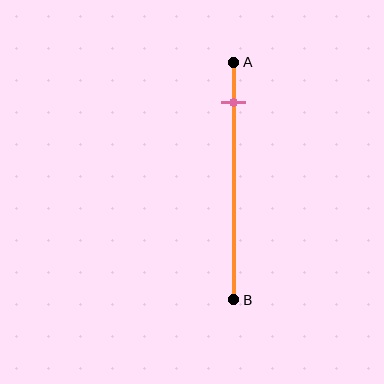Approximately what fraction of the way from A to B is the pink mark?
The pink mark is approximately 15% of the way from A to B.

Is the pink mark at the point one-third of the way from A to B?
No, the mark is at about 15% from A, not at the 33% one-third point.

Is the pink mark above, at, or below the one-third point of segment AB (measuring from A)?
The pink mark is above the one-third point of segment AB.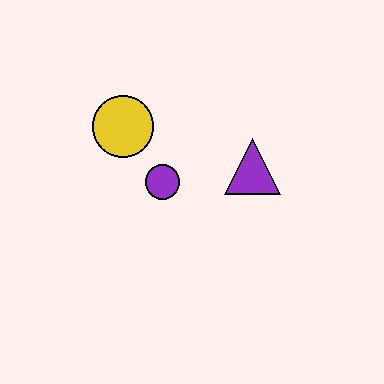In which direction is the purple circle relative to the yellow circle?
The purple circle is below the yellow circle.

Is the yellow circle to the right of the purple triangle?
No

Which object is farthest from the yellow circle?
The purple triangle is farthest from the yellow circle.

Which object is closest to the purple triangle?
The purple circle is closest to the purple triangle.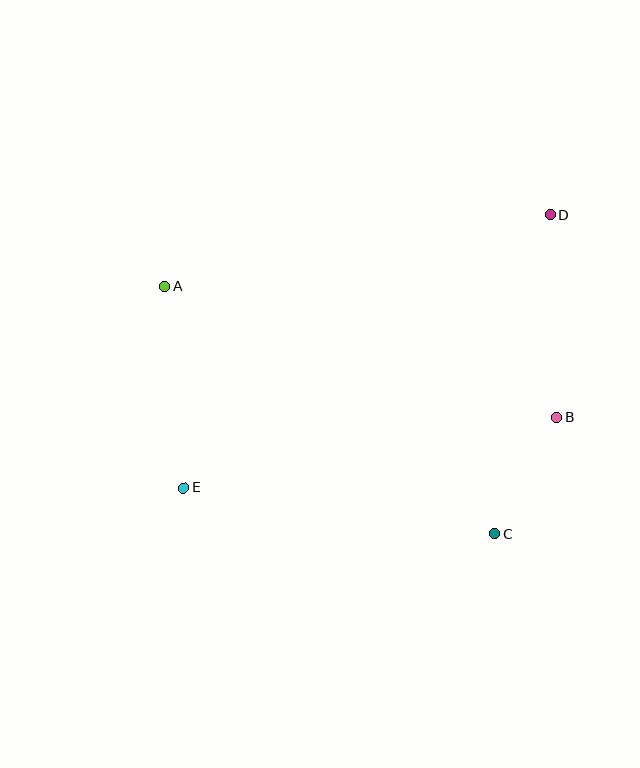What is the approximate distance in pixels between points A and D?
The distance between A and D is approximately 392 pixels.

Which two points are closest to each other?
Points B and C are closest to each other.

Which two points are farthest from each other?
Points D and E are farthest from each other.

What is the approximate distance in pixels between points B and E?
The distance between B and E is approximately 379 pixels.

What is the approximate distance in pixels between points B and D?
The distance between B and D is approximately 203 pixels.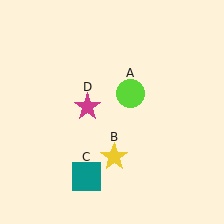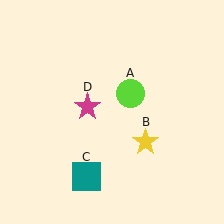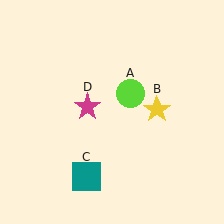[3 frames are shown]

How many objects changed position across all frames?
1 object changed position: yellow star (object B).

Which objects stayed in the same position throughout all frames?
Lime circle (object A) and teal square (object C) and magenta star (object D) remained stationary.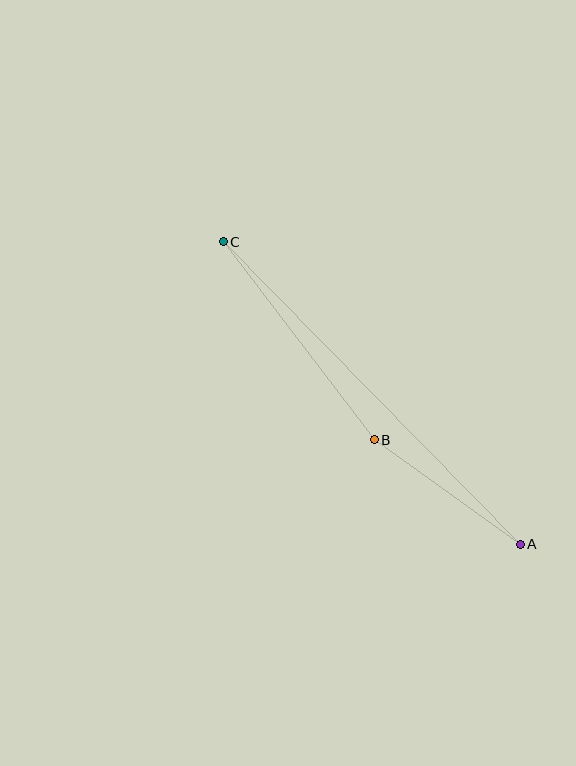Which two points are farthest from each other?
Points A and C are farthest from each other.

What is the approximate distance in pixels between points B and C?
The distance between B and C is approximately 249 pixels.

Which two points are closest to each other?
Points A and B are closest to each other.